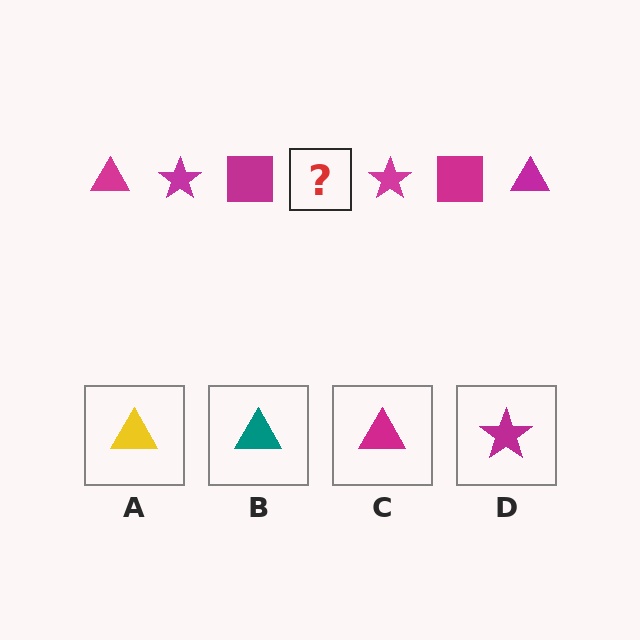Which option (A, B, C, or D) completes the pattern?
C.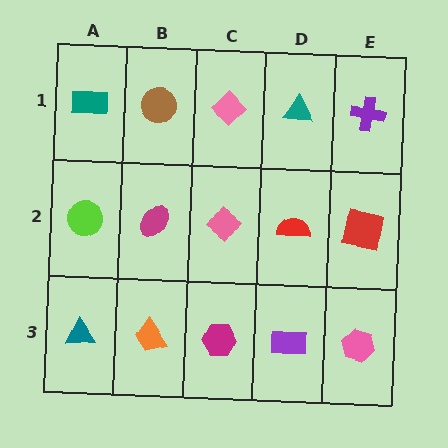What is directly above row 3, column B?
A magenta ellipse.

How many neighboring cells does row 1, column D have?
3.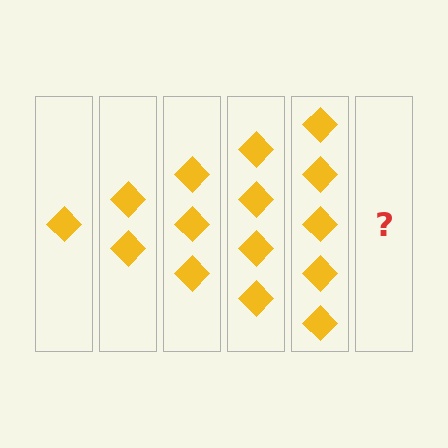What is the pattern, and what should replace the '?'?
The pattern is that each step adds one more diamond. The '?' should be 6 diamonds.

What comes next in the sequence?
The next element should be 6 diamonds.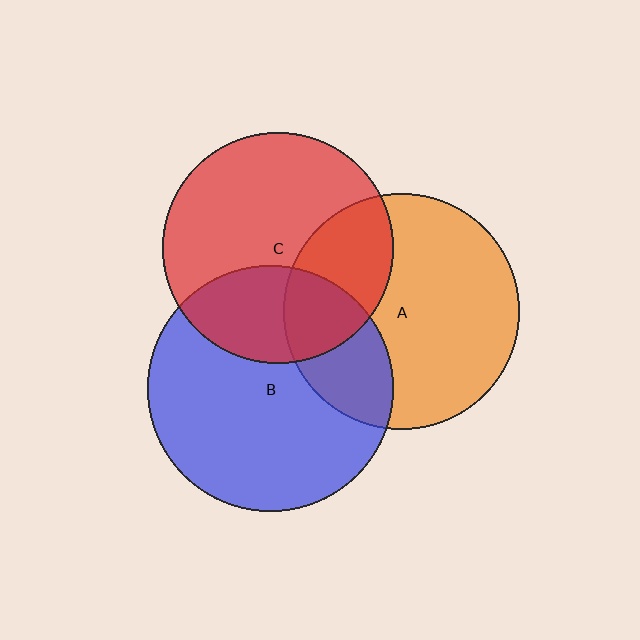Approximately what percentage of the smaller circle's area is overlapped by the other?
Approximately 30%.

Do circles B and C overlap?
Yes.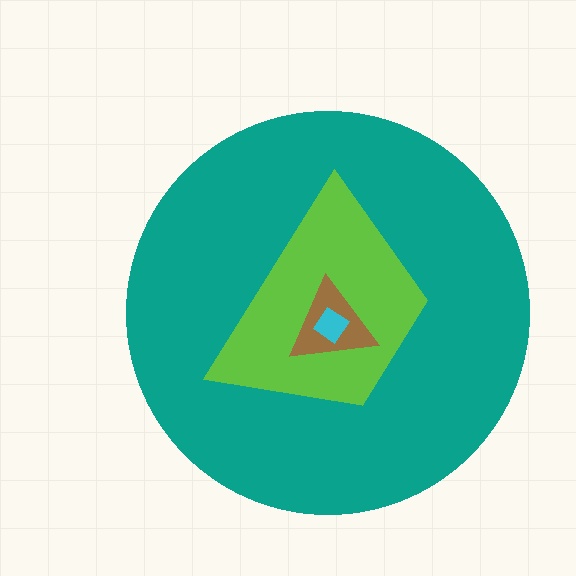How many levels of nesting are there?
4.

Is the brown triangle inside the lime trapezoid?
Yes.